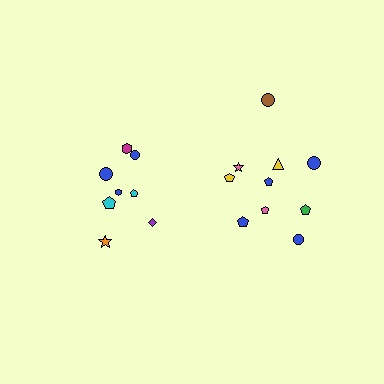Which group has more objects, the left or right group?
The right group.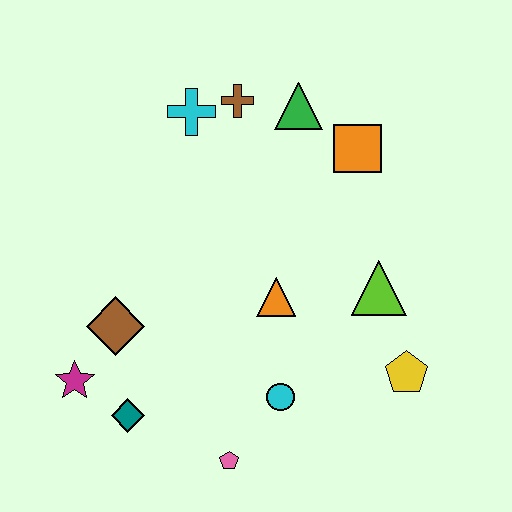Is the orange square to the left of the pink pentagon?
No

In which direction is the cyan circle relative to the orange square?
The cyan circle is below the orange square.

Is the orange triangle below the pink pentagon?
No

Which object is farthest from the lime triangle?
The magenta star is farthest from the lime triangle.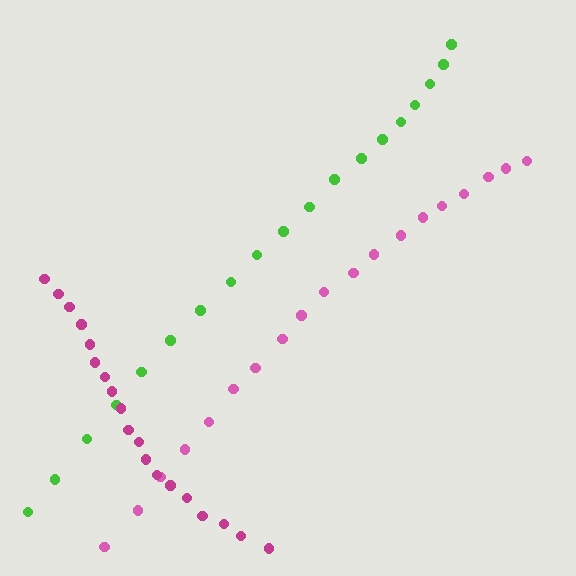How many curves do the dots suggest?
There are 3 distinct paths.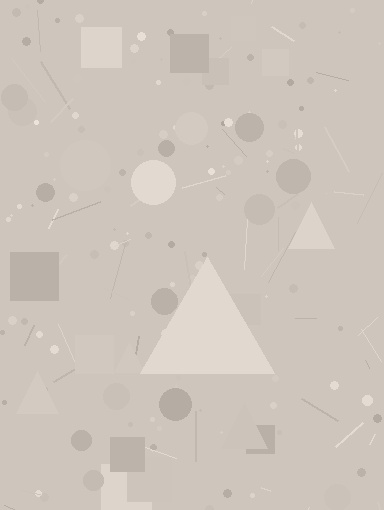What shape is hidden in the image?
A triangle is hidden in the image.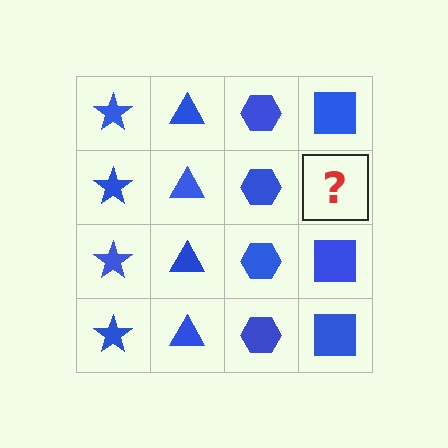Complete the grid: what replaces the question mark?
The question mark should be replaced with a blue square.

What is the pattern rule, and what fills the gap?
The rule is that each column has a consistent shape. The gap should be filled with a blue square.